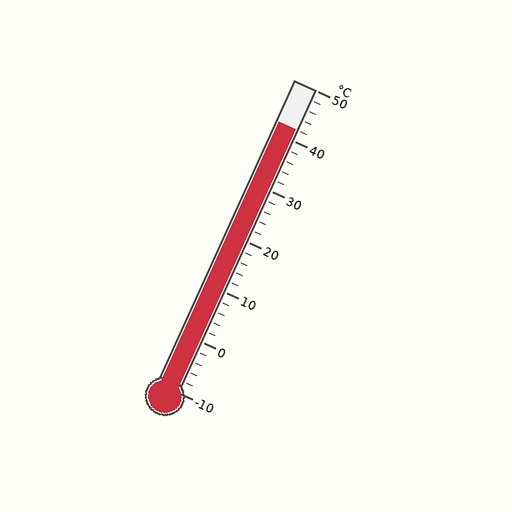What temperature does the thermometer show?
The thermometer shows approximately 42°C.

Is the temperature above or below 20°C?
The temperature is above 20°C.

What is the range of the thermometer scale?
The thermometer scale ranges from -10°C to 50°C.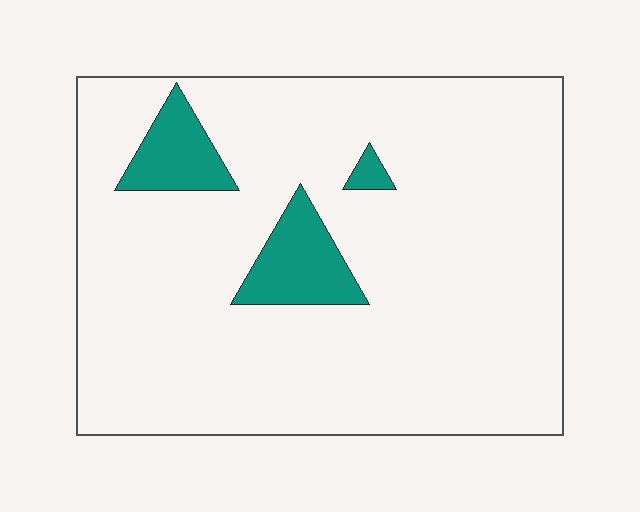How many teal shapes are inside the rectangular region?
3.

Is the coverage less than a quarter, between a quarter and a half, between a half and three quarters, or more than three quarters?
Less than a quarter.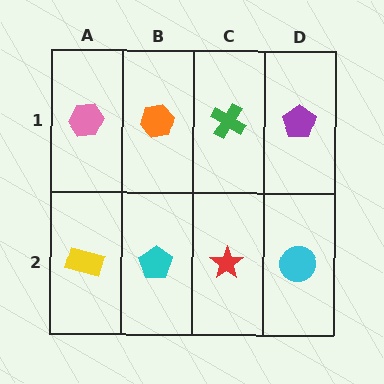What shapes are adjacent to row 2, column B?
An orange hexagon (row 1, column B), a yellow rectangle (row 2, column A), a red star (row 2, column C).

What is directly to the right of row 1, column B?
A green cross.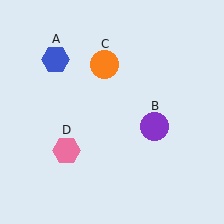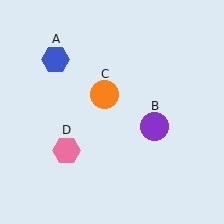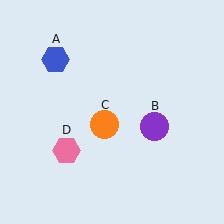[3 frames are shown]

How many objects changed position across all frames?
1 object changed position: orange circle (object C).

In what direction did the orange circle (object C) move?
The orange circle (object C) moved down.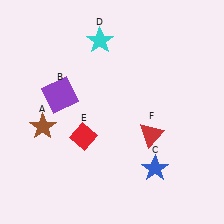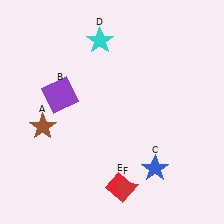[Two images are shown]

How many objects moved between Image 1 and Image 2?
2 objects moved between the two images.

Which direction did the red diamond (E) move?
The red diamond (E) moved down.